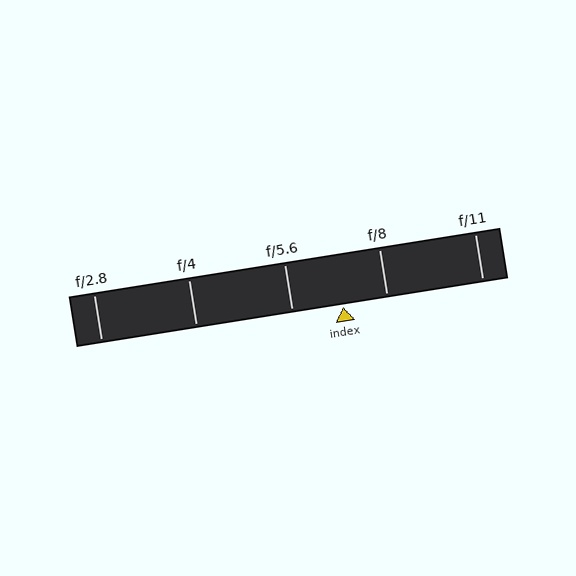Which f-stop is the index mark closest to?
The index mark is closest to f/8.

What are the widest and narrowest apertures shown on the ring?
The widest aperture shown is f/2.8 and the narrowest is f/11.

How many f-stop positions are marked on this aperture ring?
There are 5 f-stop positions marked.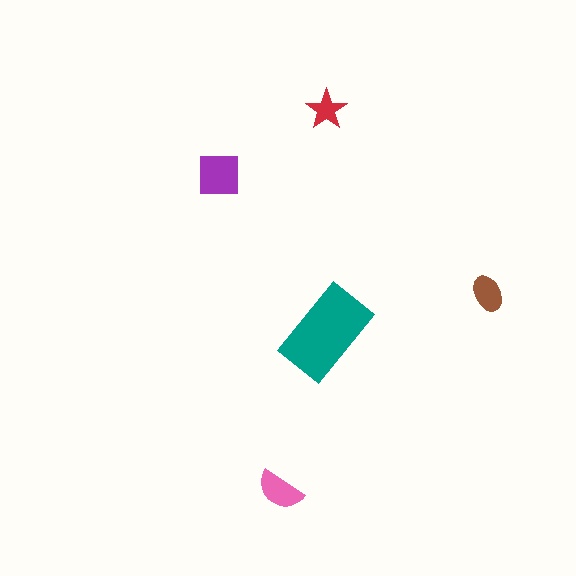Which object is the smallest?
The red star.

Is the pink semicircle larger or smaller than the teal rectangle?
Smaller.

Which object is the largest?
The teal rectangle.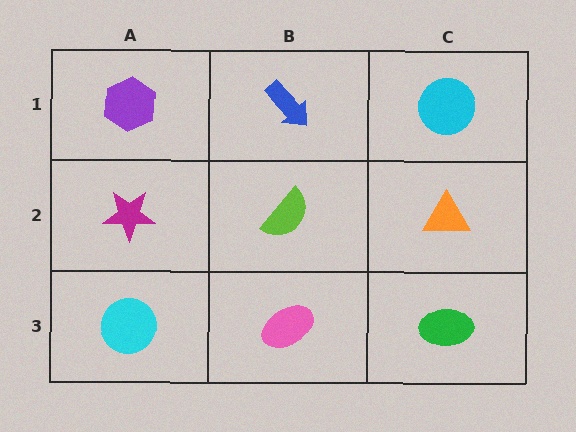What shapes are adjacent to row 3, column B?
A lime semicircle (row 2, column B), a cyan circle (row 3, column A), a green ellipse (row 3, column C).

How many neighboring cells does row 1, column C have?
2.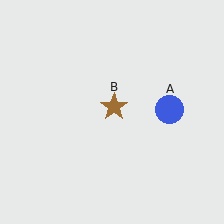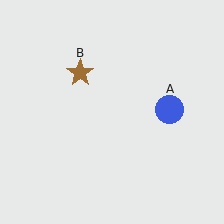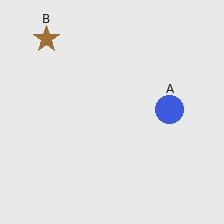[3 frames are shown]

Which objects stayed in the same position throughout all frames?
Blue circle (object A) remained stationary.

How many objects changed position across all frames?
1 object changed position: brown star (object B).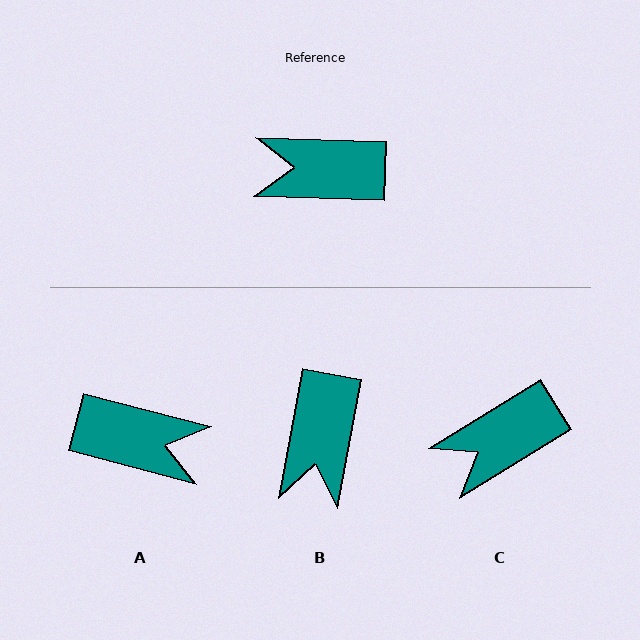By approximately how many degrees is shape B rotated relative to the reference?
Approximately 81 degrees counter-clockwise.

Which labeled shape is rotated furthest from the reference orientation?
A, about 167 degrees away.